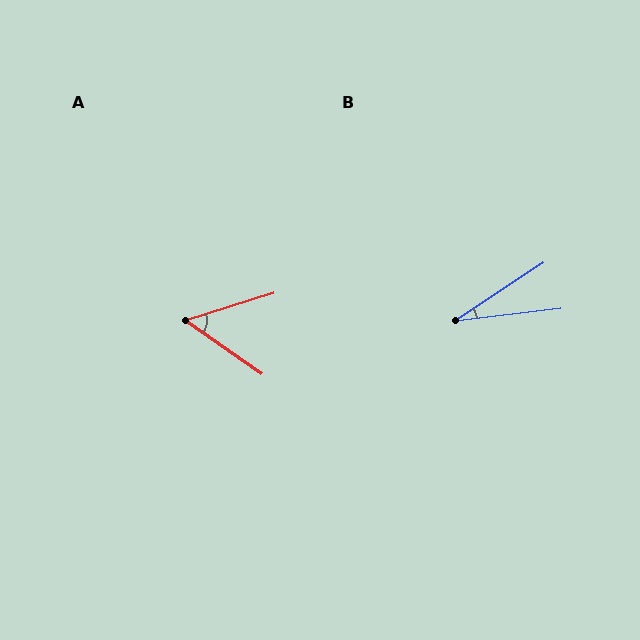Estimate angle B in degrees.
Approximately 27 degrees.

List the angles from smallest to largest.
B (27°), A (52°).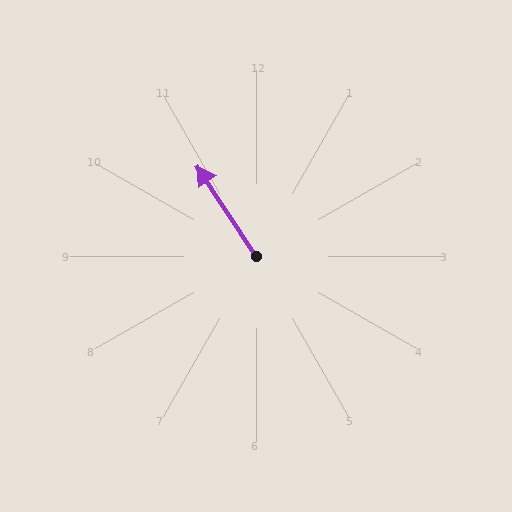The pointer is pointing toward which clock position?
Roughly 11 o'clock.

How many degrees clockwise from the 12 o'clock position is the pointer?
Approximately 327 degrees.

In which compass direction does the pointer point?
Northwest.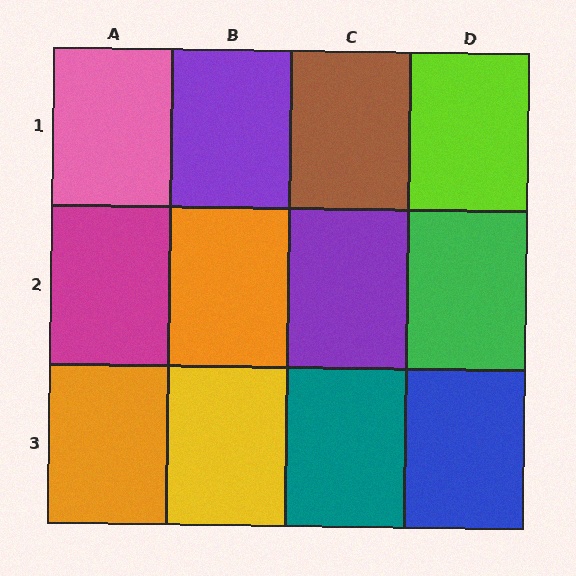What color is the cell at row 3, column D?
Blue.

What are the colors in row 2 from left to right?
Magenta, orange, purple, green.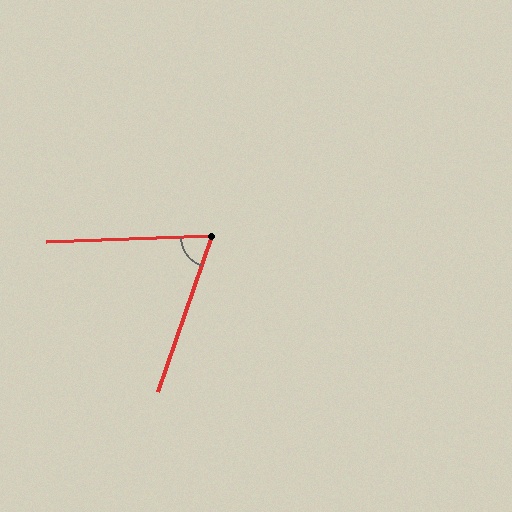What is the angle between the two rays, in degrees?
Approximately 69 degrees.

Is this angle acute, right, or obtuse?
It is acute.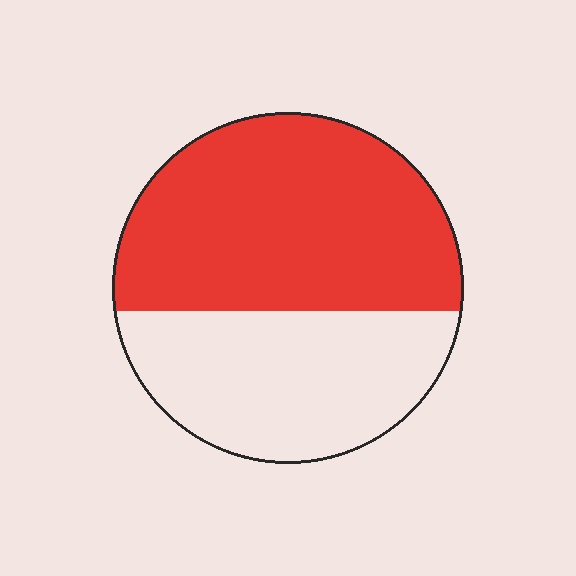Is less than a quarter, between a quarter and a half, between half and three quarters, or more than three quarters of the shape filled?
Between half and three quarters.